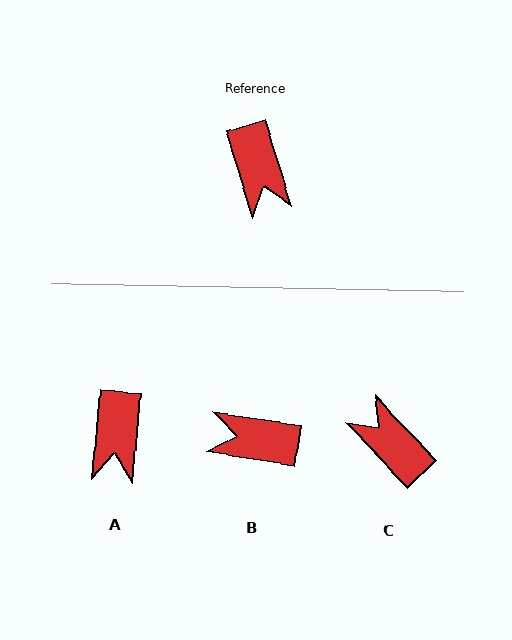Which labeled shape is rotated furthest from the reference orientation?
C, about 154 degrees away.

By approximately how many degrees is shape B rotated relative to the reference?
Approximately 115 degrees clockwise.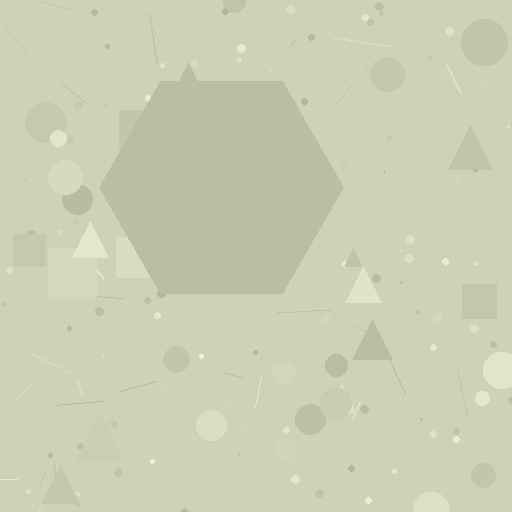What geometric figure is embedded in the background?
A hexagon is embedded in the background.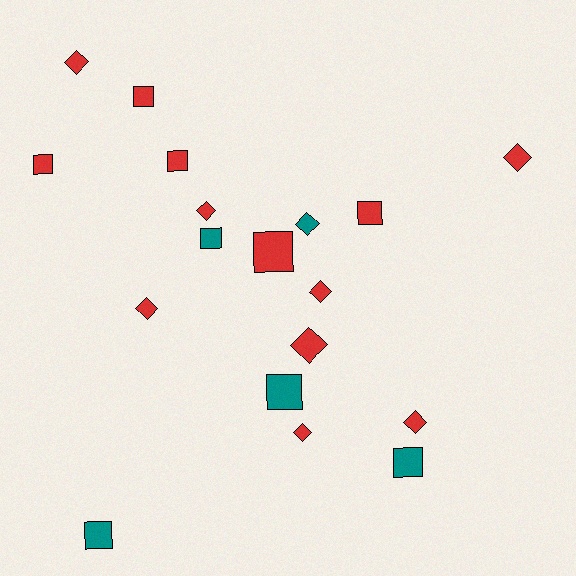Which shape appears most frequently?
Diamond, with 9 objects.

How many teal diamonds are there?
There is 1 teal diamond.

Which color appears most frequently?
Red, with 13 objects.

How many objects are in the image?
There are 18 objects.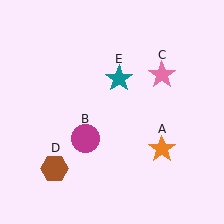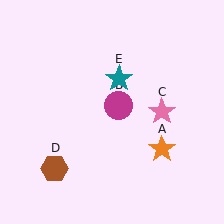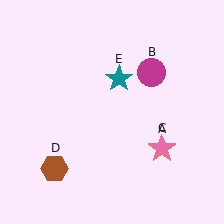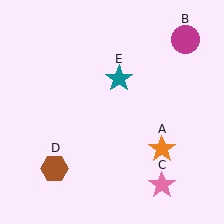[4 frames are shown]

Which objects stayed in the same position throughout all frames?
Orange star (object A) and brown hexagon (object D) and teal star (object E) remained stationary.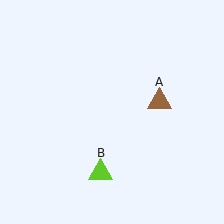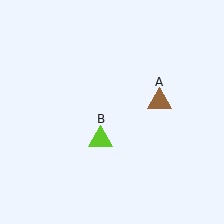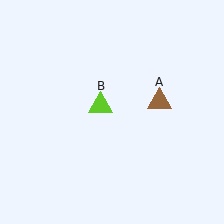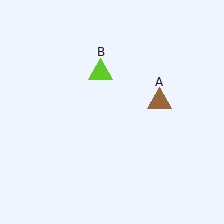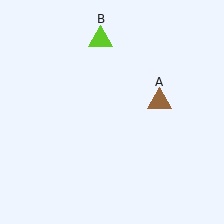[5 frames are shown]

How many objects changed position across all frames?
1 object changed position: lime triangle (object B).